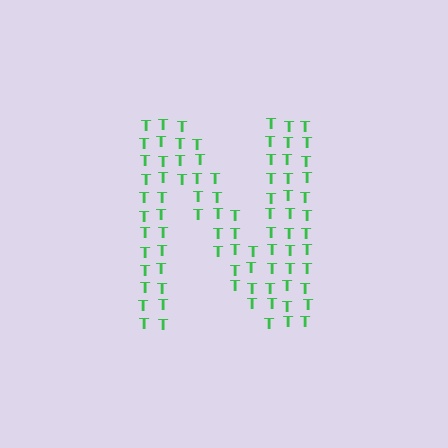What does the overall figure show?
The overall figure shows the letter N.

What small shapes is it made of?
It is made of small letter T's.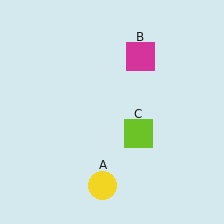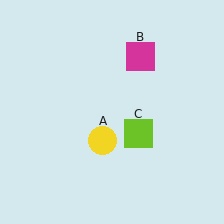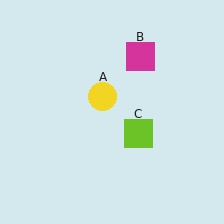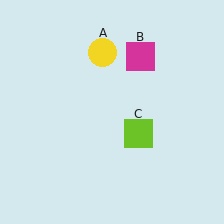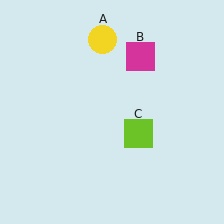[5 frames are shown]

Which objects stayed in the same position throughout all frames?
Magenta square (object B) and lime square (object C) remained stationary.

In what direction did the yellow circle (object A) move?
The yellow circle (object A) moved up.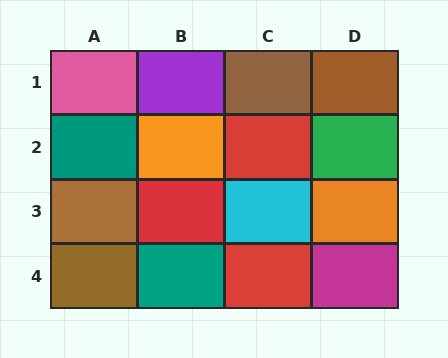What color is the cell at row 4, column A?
Brown.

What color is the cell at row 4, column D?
Magenta.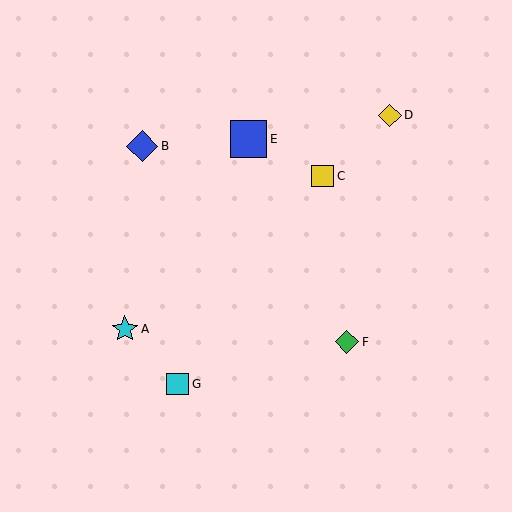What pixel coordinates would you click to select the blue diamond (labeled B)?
Click at (142, 146) to select the blue diamond B.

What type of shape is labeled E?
Shape E is a blue square.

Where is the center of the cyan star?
The center of the cyan star is at (125, 329).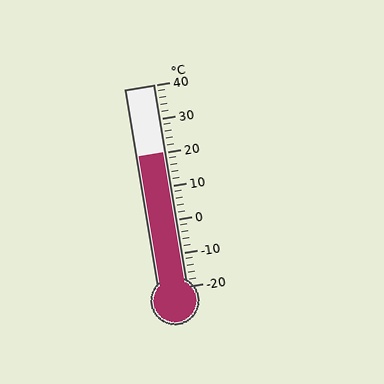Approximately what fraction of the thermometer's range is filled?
The thermometer is filled to approximately 65% of its range.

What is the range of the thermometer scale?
The thermometer scale ranges from -20°C to 40°C.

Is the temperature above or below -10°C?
The temperature is above -10°C.